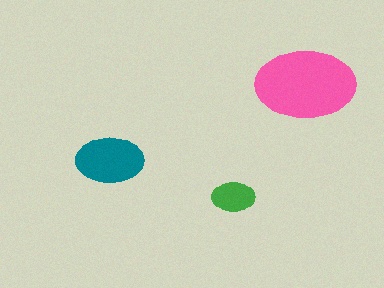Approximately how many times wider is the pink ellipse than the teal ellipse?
About 1.5 times wider.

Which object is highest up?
The pink ellipse is topmost.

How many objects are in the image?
There are 3 objects in the image.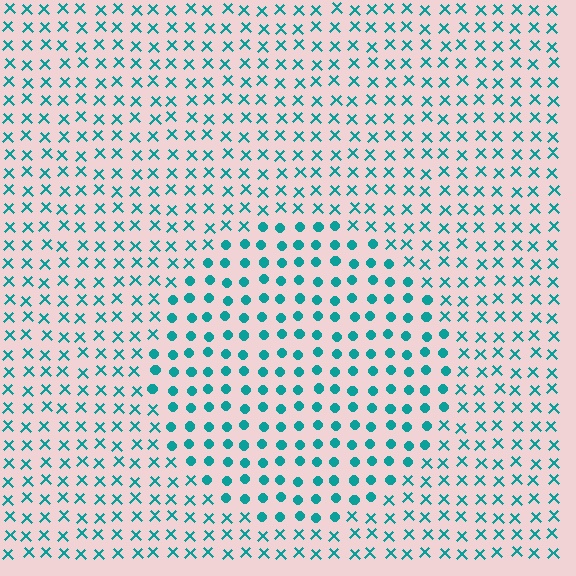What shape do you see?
I see a circle.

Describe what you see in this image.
The image is filled with small teal elements arranged in a uniform grid. A circle-shaped region contains circles, while the surrounding area contains X marks. The boundary is defined purely by the change in element shape.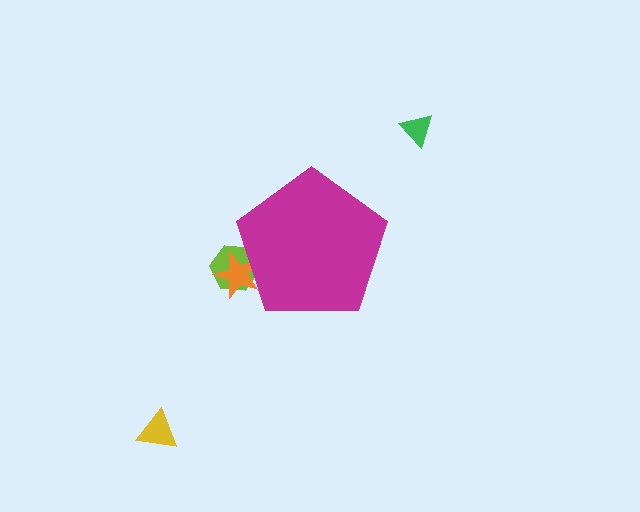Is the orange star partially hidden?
Yes, the orange star is partially hidden behind the magenta pentagon.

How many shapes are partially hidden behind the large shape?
2 shapes are partially hidden.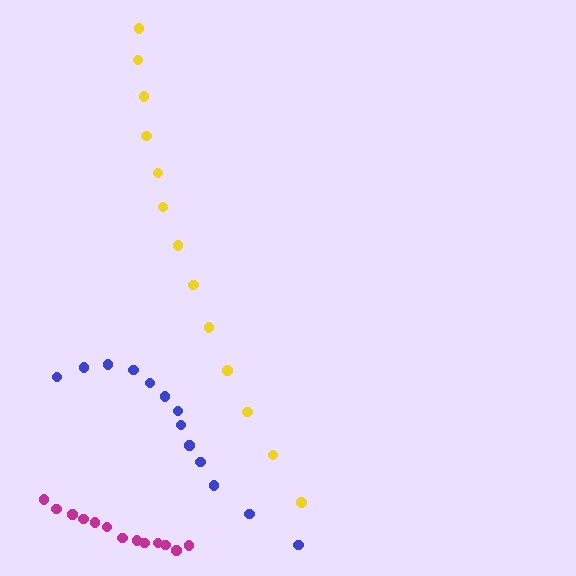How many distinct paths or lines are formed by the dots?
There are 3 distinct paths.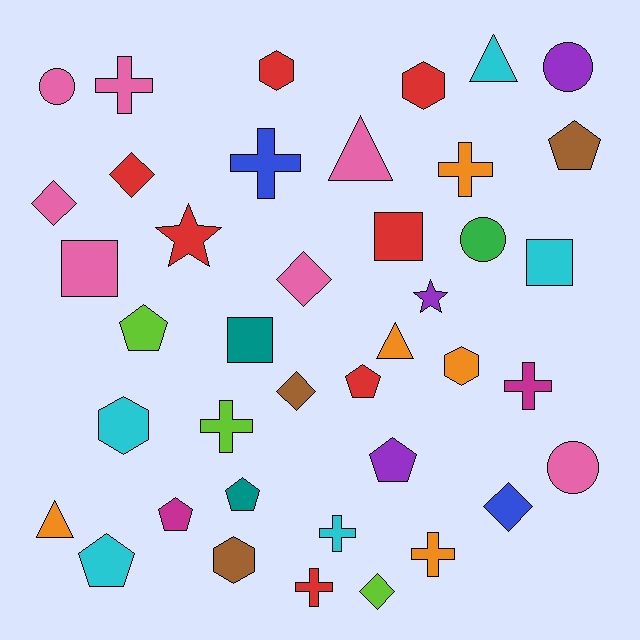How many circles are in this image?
There are 4 circles.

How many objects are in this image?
There are 40 objects.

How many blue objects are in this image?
There are 2 blue objects.